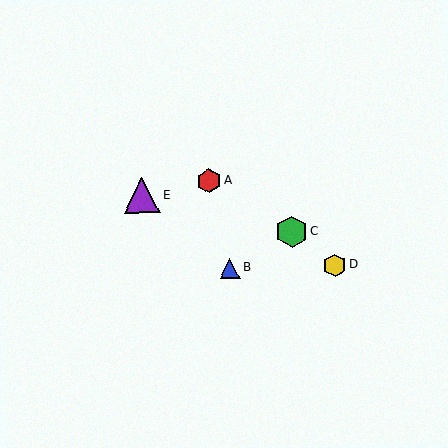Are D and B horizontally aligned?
Yes, both are at y≈265.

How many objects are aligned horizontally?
2 objects (B, D) are aligned horizontally.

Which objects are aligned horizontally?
Objects B, D are aligned horizontally.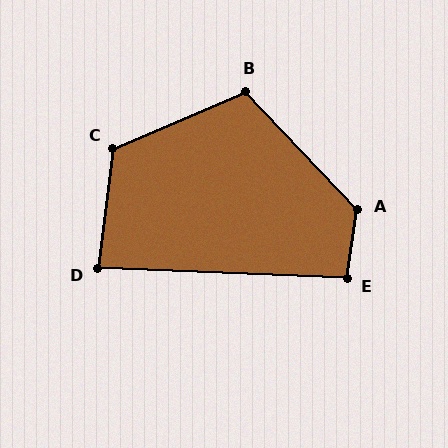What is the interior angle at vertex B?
Approximately 110 degrees (obtuse).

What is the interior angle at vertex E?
Approximately 97 degrees (obtuse).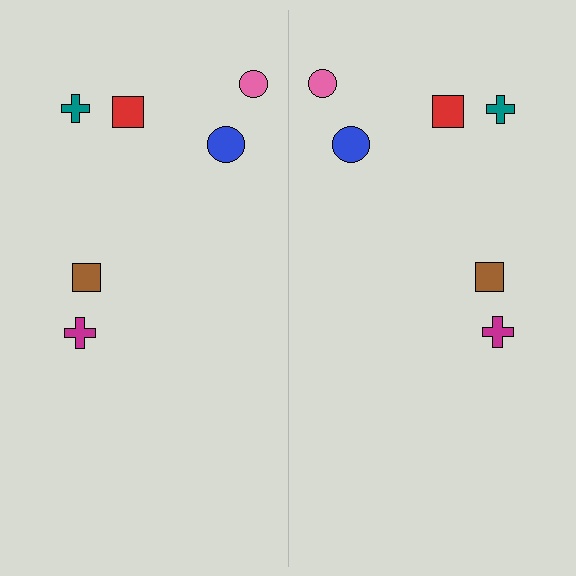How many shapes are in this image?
There are 12 shapes in this image.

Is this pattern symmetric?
Yes, this pattern has bilateral (reflection) symmetry.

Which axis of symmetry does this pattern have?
The pattern has a vertical axis of symmetry running through the center of the image.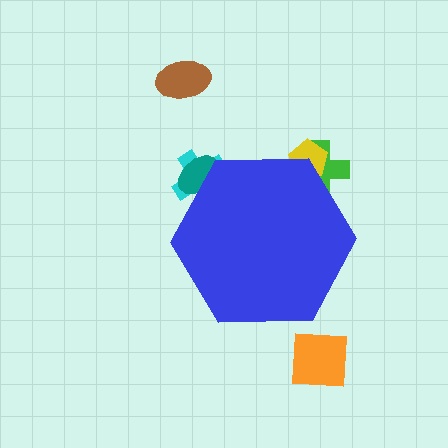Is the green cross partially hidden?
Yes, the green cross is partially hidden behind the blue hexagon.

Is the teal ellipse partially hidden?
Yes, the teal ellipse is partially hidden behind the blue hexagon.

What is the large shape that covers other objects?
A blue hexagon.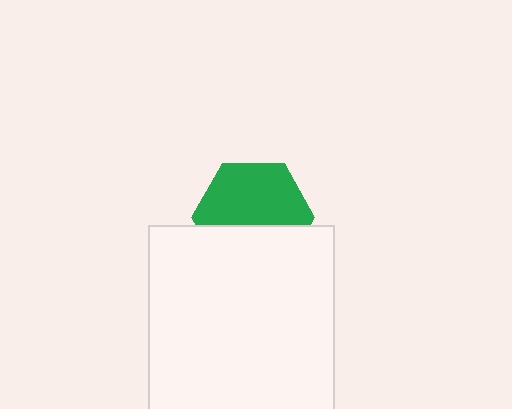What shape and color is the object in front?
The object in front is a white square.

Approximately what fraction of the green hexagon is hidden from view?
Roughly 40% of the green hexagon is hidden behind the white square.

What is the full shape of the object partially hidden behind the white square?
The partially hidden object is a green hexagon.